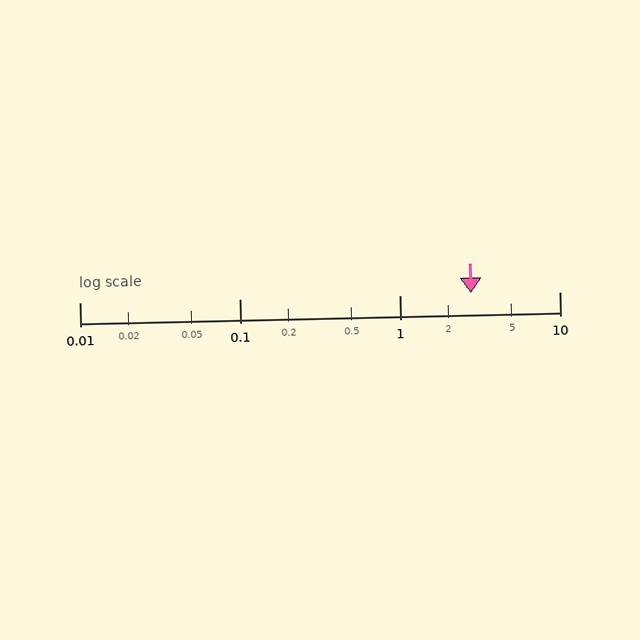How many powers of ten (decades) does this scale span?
The scale spans 3 decades, from 0.01 to 10.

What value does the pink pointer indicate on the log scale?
The pointer indicates approximately 2.8.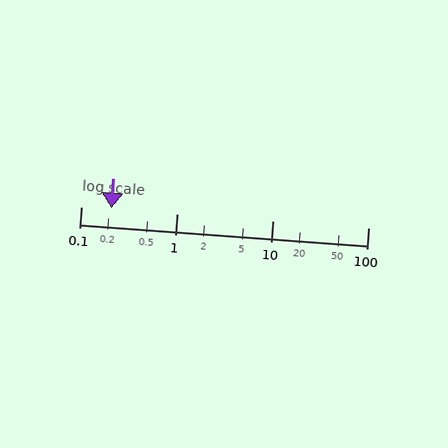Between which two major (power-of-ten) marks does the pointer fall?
The pointer is between 0.1 and 1.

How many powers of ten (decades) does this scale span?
The scale spans 3 decades, from 0.1 to 100.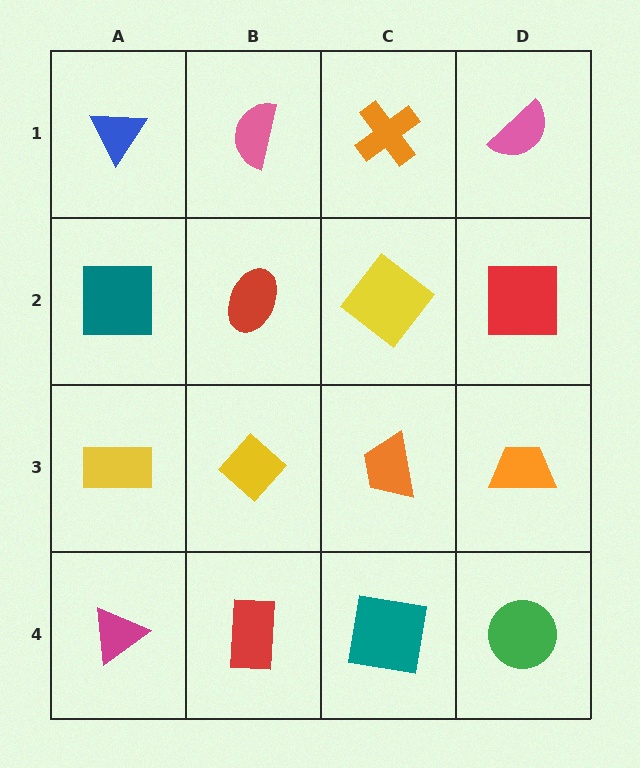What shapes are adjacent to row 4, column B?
A yellow diamond (row 3, column B), a magenta triangle (row 4, column A), a teal square (row 4, column C).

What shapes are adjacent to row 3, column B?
A red ellipse (row 2, column B), a red rectangle (row 4, column B), a yellow rectangle (row 3, column A), an orange trapezoid (row 3, column C).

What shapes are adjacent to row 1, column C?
A yellow diamond (row 2, column C), a pink semicircle (row 1, column B), a pink semicircle (row 1, column D).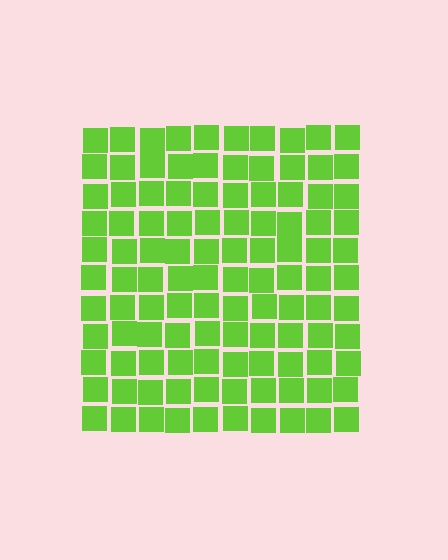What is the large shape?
The large shape is a square.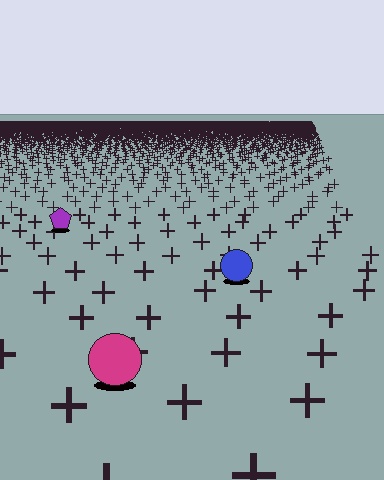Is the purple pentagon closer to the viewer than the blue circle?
No. The blue circle is closer — you can tell from the texture gradient: the ground texture is coarser near it.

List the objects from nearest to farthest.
From nearest to farthest: the magenta circle, the blue circle, the purple pentagon.